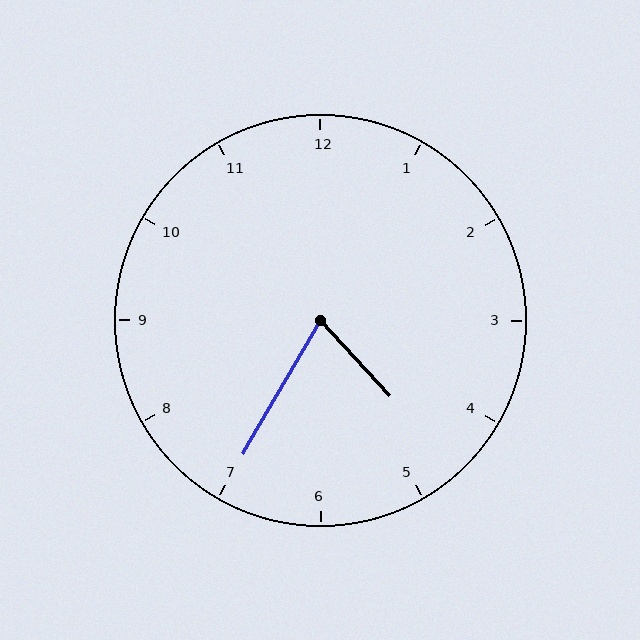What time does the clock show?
4:35.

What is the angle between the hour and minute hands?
Approximately 72 degrees.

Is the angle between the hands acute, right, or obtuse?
It is acute.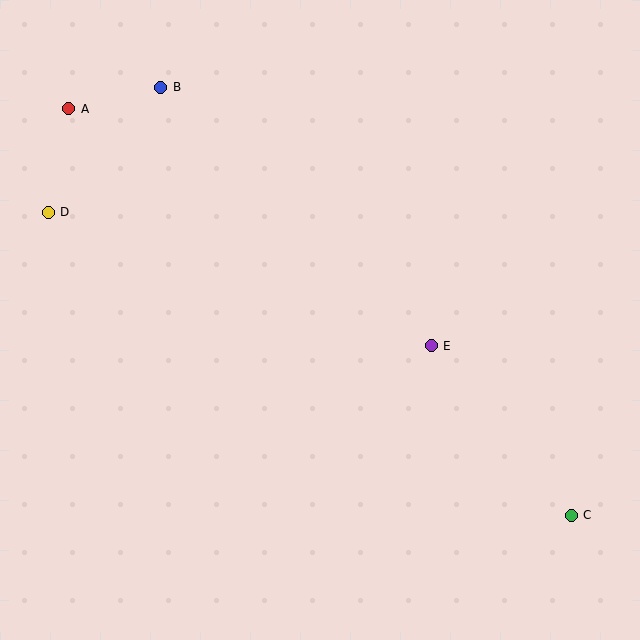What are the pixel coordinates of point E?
Point E is at (431, 346).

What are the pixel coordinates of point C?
Point C is at (571, 515).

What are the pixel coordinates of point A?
Point A is at (69, 109).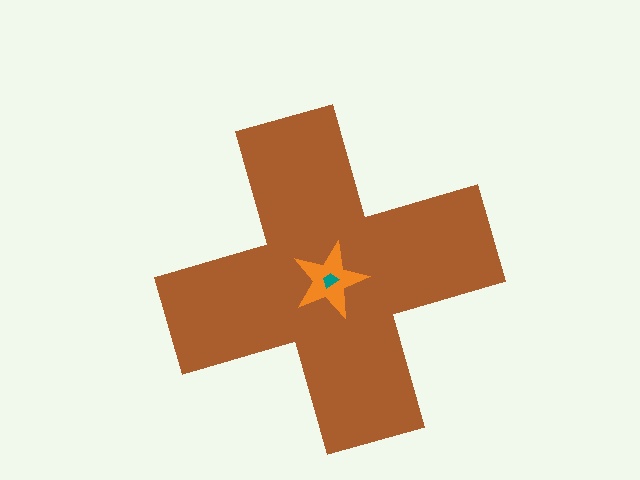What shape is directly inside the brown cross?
The orange star.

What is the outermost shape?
The brown cross.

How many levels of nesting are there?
3.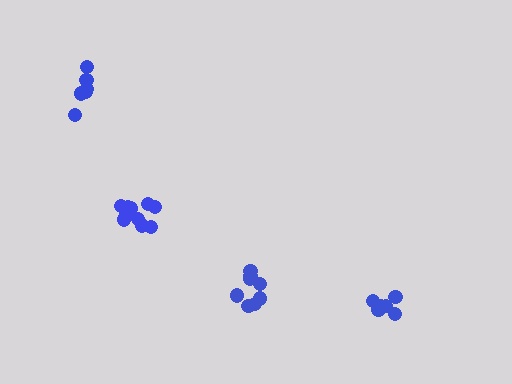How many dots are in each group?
Group 1: 10 dots, Group 2: 9 dots, Group 3: 7 dots, Group 4: 6 dots (32 total).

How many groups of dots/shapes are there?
There are 4 groups.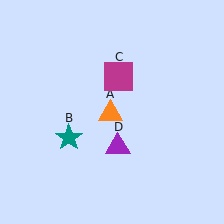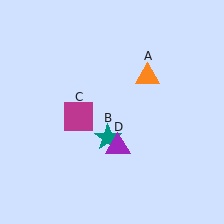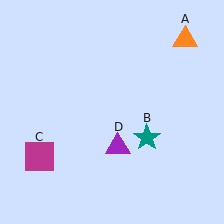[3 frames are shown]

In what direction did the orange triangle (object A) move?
The orange triangle (object A) moved up and to the right.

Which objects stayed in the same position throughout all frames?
Purple triangle (object D) remained stationary.